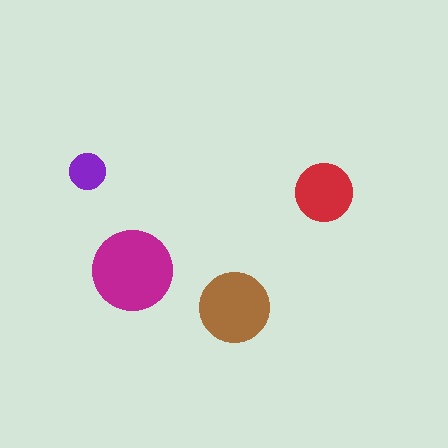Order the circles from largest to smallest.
the magenta one, the brown one, the red one, the purple one.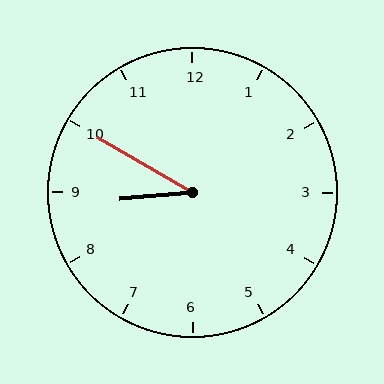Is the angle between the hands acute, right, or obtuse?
It is acute.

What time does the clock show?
8:50.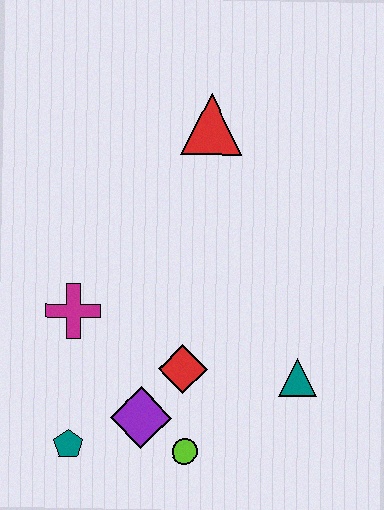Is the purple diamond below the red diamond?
Yes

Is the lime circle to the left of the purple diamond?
No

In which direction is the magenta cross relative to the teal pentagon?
The magenta cross is above the teal pentagon.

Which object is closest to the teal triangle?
The red diamond is closest to the teal triangle.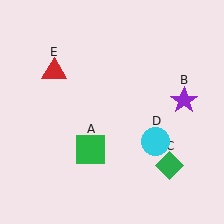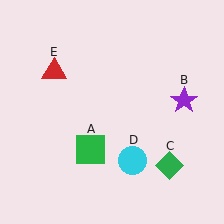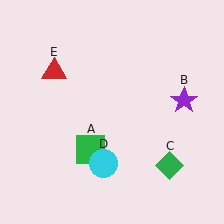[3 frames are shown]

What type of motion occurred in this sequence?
The cyan circle (object D) rotated clockwise around the center of the scene.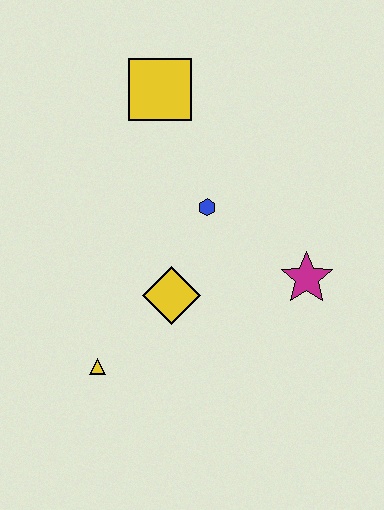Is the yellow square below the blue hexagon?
No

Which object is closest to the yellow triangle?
The yellow diamond is closest to the yellow triangle.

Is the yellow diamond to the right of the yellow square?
Yes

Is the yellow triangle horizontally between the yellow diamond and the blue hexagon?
No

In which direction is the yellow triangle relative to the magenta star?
The yellow triangle is to the left of the magenta star.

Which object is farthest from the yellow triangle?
The yellow square is farthest from the yellow triangle.